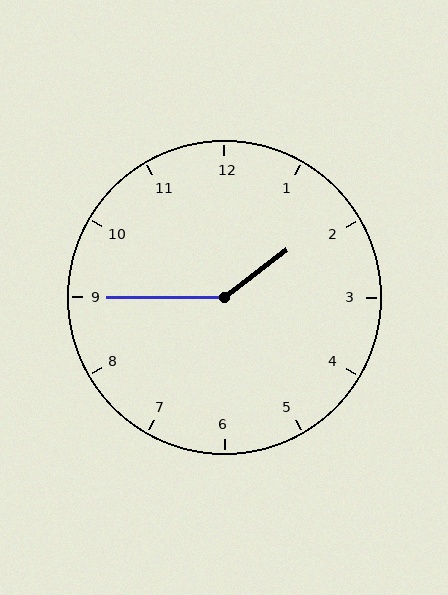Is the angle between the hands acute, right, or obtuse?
It is obtuse.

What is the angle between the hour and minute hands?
Approximately 142 degrees.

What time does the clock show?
1:45.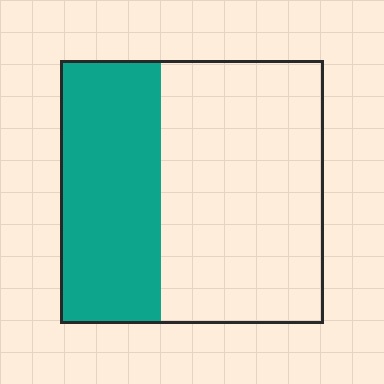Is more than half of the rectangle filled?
No.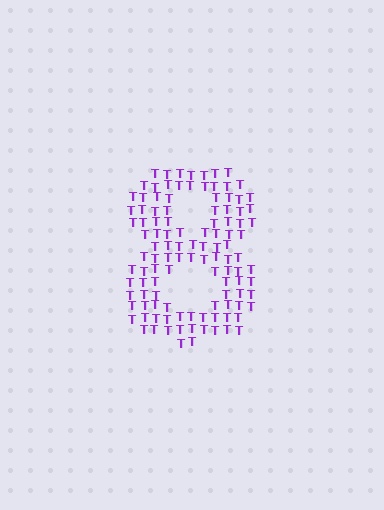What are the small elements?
The small elements are letter T's.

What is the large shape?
The large shape is the digit 8.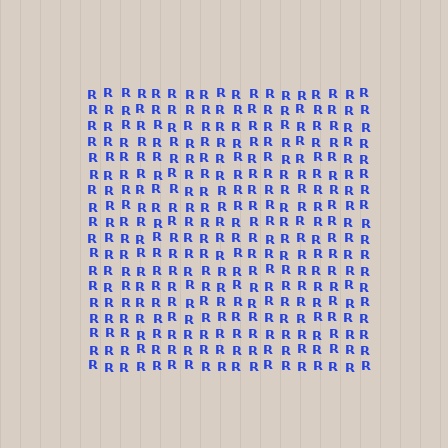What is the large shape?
The large shape is a square.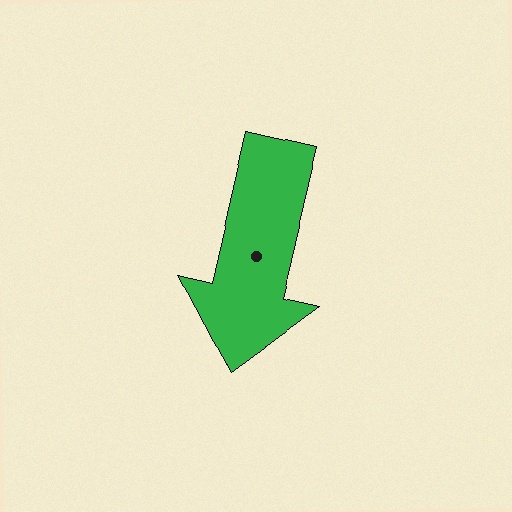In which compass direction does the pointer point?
South.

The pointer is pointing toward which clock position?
Roughly 6 o'clock.